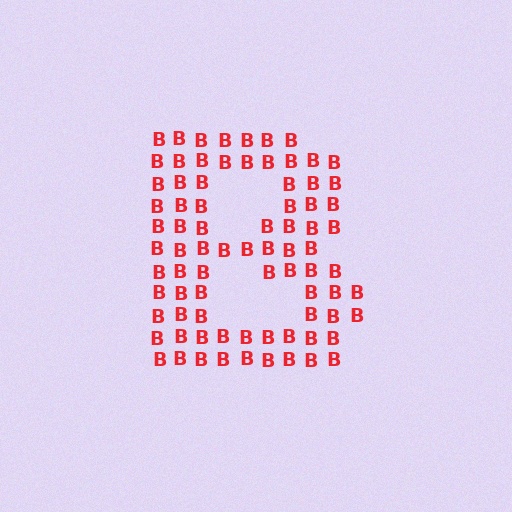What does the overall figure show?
The overall figure shows the letter B.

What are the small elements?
The small elements are letter B's.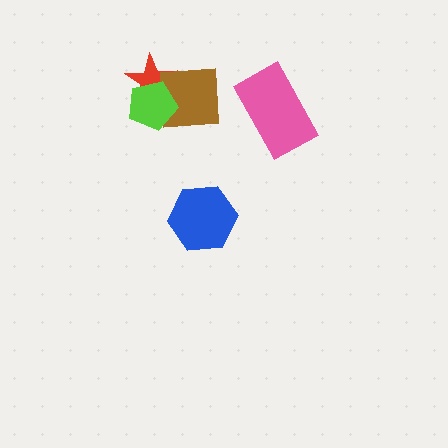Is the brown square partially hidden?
Yes, it is partially covered by another shape.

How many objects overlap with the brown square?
2 objects overlap with the brown square.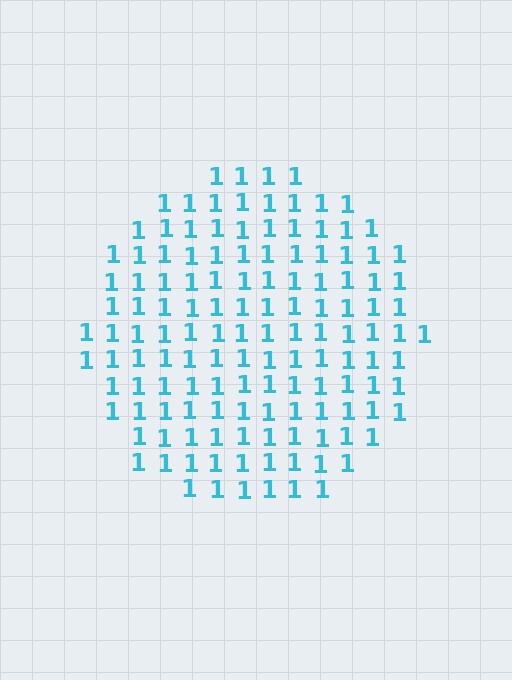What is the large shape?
The large shape is a circle.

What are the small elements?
The small elements are digit 1's.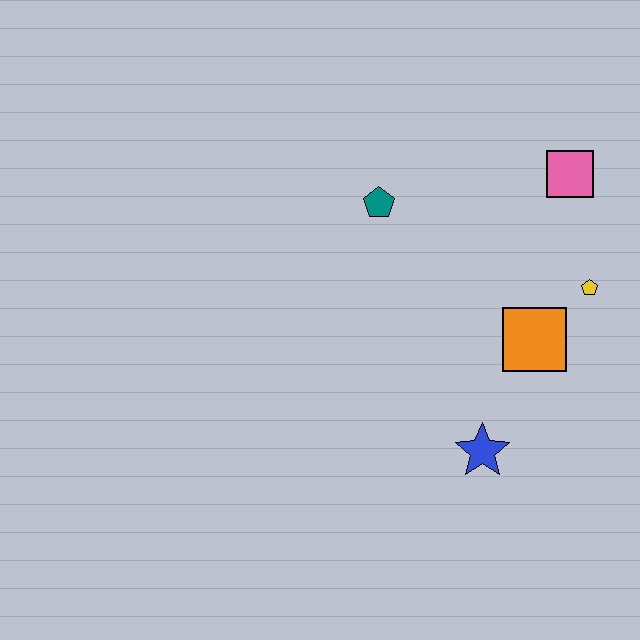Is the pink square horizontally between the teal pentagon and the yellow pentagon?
Yes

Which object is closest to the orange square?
The yellow pentagon is closest to the orange square.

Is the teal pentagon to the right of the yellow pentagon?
No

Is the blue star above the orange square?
No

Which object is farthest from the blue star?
The pink square is farthest from the blue star.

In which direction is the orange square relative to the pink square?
The orange square is below the pink square.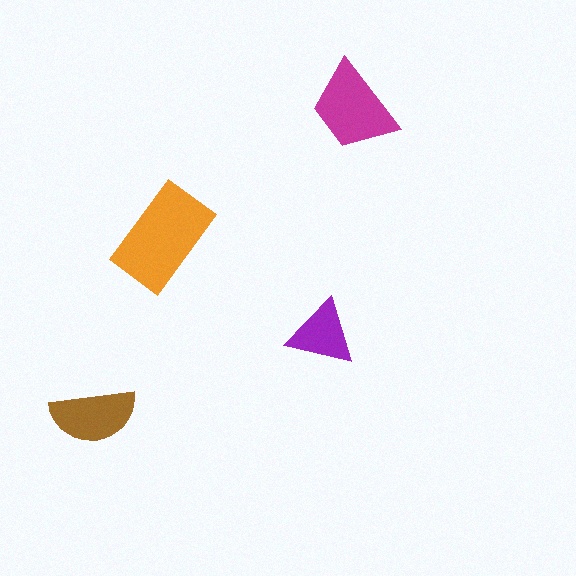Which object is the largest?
The orange rectangle.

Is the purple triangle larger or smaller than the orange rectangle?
Smaller.